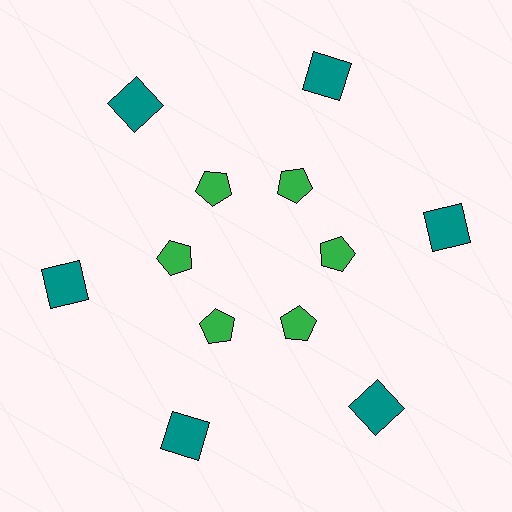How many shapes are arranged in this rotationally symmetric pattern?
There are 12 shapes, arranged in 6 groups of 2.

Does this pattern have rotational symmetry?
Yes, this pattern has 6-fold rotational symmetry. It looks the same after rotating 60 degrees around the center.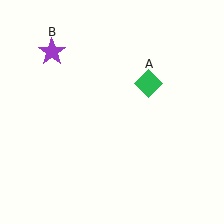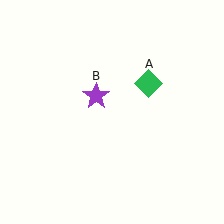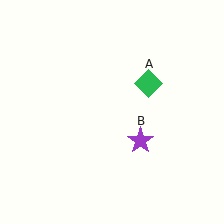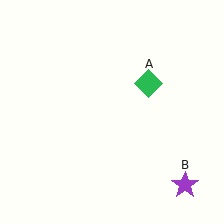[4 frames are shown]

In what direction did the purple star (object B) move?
The purple star (object B) moved down and to the right.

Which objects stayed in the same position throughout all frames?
Green diamond (object A) remained stationary.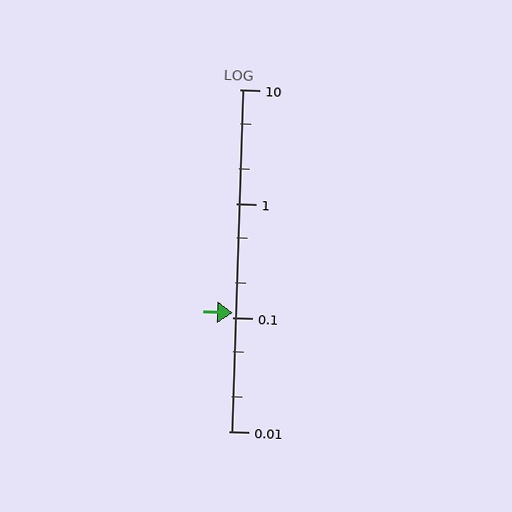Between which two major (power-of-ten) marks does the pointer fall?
The pointer is between 0.1 and 1.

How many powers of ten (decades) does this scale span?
The scale spans 3 decades, from 0.01 to 10.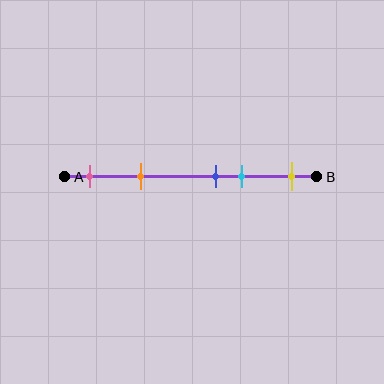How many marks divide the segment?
There are 5 marks dividing the segment.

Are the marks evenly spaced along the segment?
No, the marks are not evenly spaced.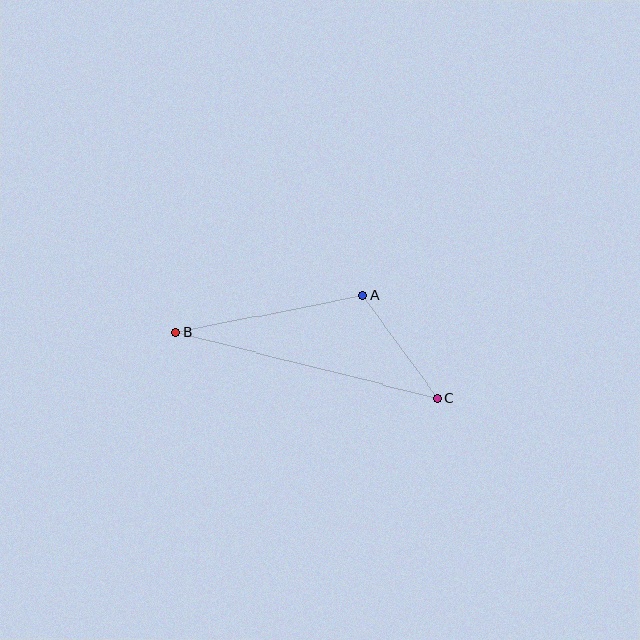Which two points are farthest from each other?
Points B and C are farthest from each other.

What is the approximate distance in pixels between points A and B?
The distance between A and B is approximately 191 pixels.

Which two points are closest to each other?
Points A and C are closest to each other.